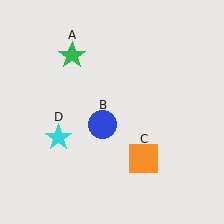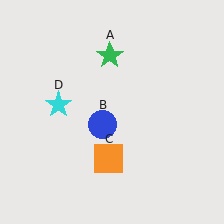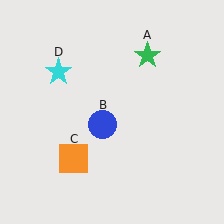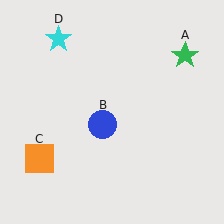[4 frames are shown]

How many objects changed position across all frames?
3 objects changed position: green star (object A), orange square (object C), cyan star (object D).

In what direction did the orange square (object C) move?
The orange square (object C) moved left.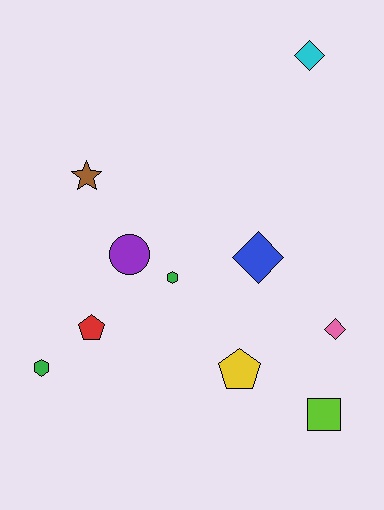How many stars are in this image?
There is 1 star.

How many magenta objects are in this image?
There are no magenta objects.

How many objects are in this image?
There are 10 objects.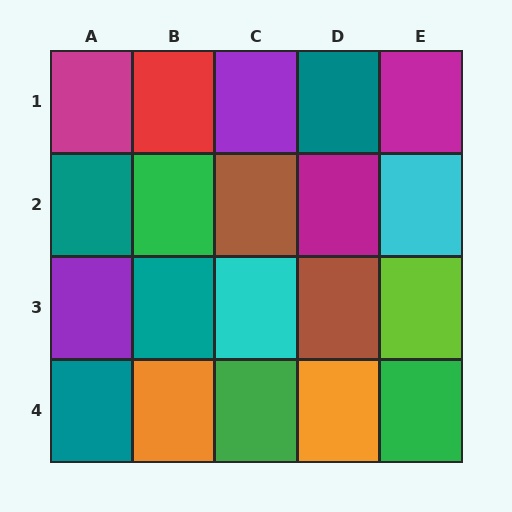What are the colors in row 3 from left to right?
Purple, teal, cyan, brown, lime.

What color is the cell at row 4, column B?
Orange.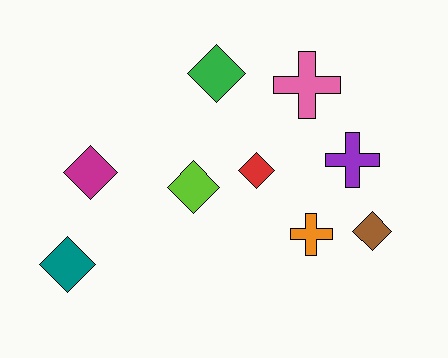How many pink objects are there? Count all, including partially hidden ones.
There is 1 pink object.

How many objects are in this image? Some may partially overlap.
There are 9 objects.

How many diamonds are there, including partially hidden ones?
There are 6 diamonds.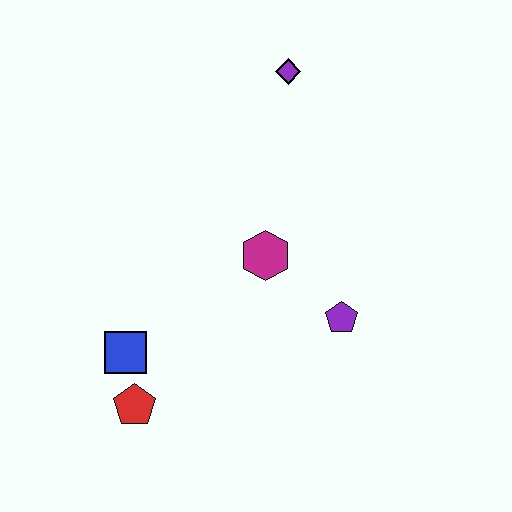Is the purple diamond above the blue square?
Yes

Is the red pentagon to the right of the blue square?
Yes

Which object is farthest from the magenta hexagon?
The red pentagon is farthest from the magenta hexagon.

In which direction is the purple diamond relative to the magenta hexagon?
The purple diamond is above the magenta hexagon.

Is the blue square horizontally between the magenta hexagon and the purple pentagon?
No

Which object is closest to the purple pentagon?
The magenta hexagon is closest to the purple pentagon.